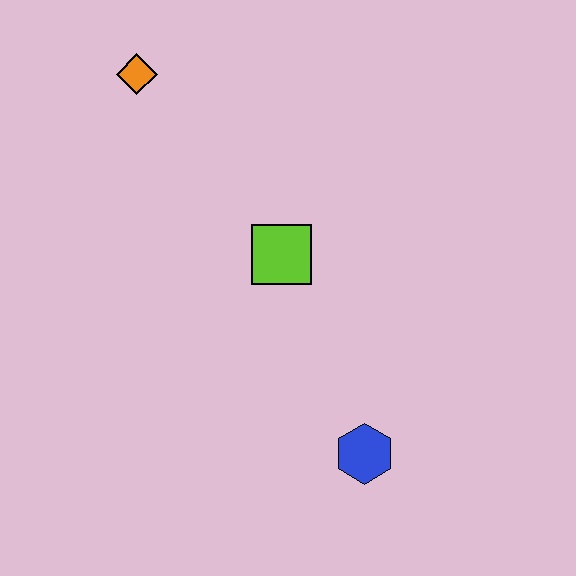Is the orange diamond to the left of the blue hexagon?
Yes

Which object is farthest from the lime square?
The orange diamond is farthest from the lime square.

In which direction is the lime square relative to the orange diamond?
The lime square is below the orange diamond.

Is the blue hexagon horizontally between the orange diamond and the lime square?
No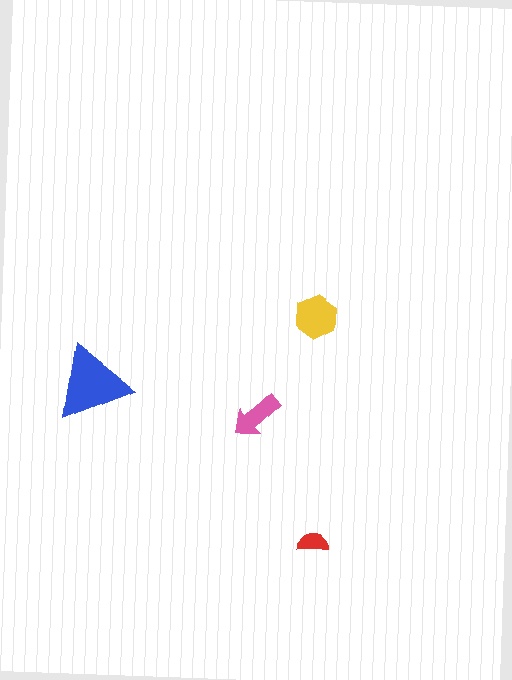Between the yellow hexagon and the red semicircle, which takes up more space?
The yellow hexagon.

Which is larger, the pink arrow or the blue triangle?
The blue triangle.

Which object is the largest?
The blue triangle.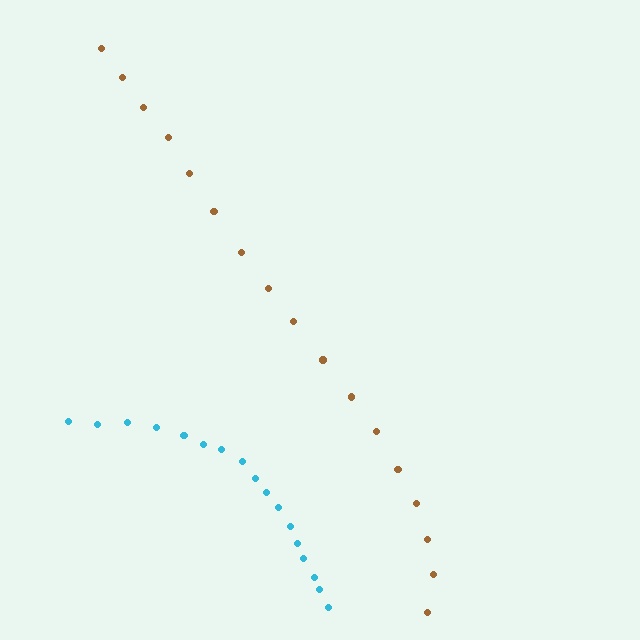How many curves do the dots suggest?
There are 2 distinct paths.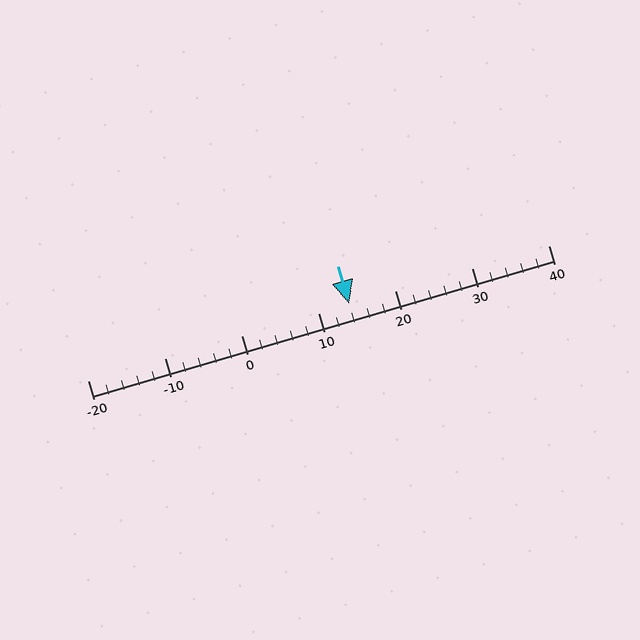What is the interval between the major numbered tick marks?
The major tick marks are spaced 10 units apart.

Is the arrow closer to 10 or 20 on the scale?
The arrow is closer to 10.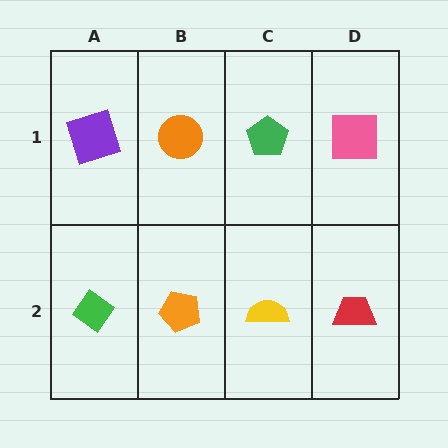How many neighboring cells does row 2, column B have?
3.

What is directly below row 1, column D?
A red trapezoid.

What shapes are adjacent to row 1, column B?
An orange pentagon (row 2, column B), a purple square (row 1, column A), a green pentagon (row 1, column C).